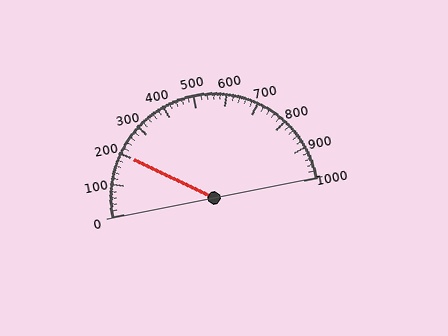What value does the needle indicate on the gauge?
The needle indicates approximately 200.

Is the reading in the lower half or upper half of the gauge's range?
The reading is in the lower half of the range (0 to 1000).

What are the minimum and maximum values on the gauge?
The gauge ranges from 0 to 1000.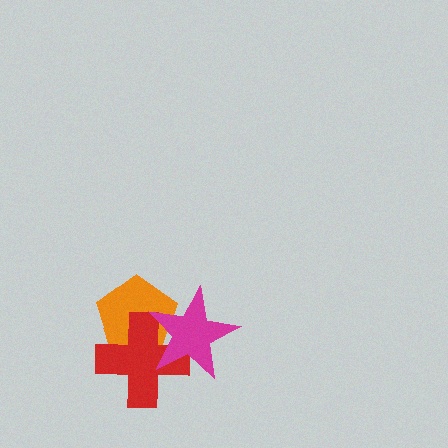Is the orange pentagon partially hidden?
Yes, it is partially covered by another shape.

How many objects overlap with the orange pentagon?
2 objects overlap with the orange pentagon.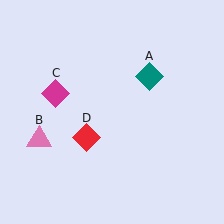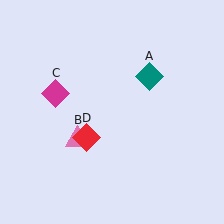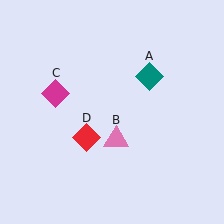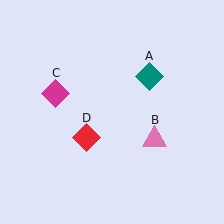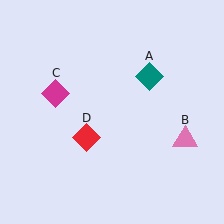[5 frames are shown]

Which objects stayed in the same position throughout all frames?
Teal diamond (object A) and magenta diamond (object C) and red diamond (object D) remained stationary.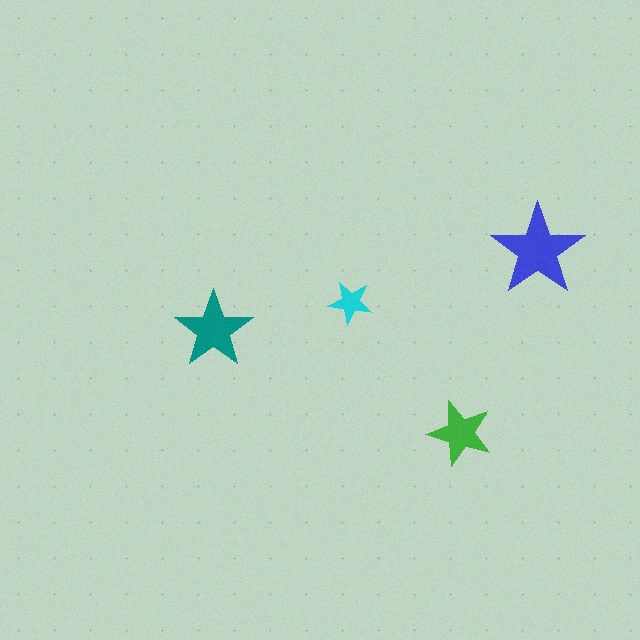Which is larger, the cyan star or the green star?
The green one.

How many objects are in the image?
There are 4 objects in the image.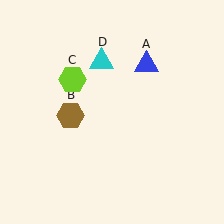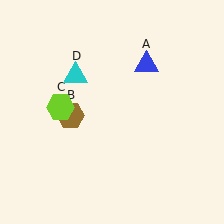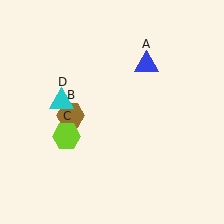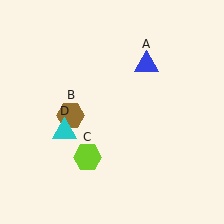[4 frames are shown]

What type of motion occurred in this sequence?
The lime hexagon (object C), cyan triangle (object D) rotated counterclockwise around the center of the scene.